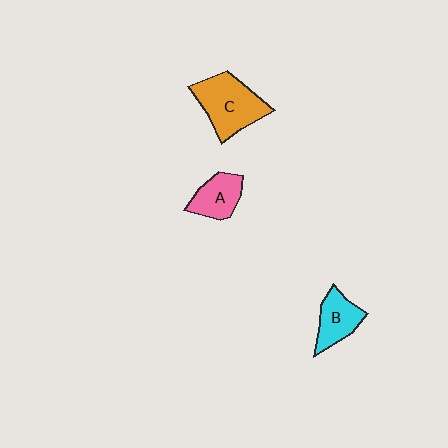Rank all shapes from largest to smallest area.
From largest to smallest: C (orange), B (cyan), A (pink).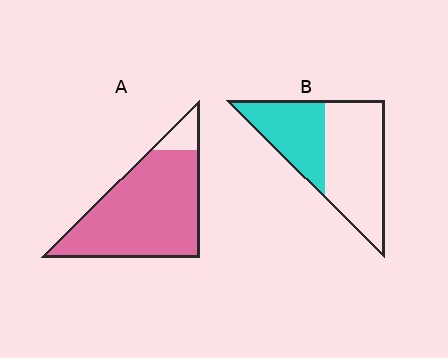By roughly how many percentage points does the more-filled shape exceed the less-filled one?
By roughly 50 percentage points (A over B).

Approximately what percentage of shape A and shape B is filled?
A is approximately 90% and B is approximately 40%.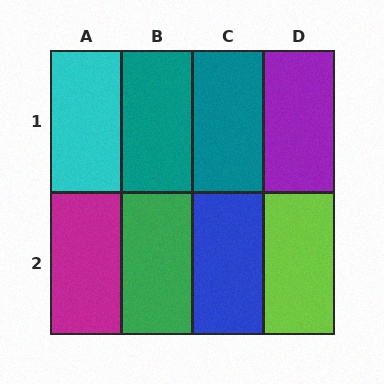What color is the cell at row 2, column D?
Lime.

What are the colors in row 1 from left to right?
Cyan, teal, teal, purple.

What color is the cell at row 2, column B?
Green.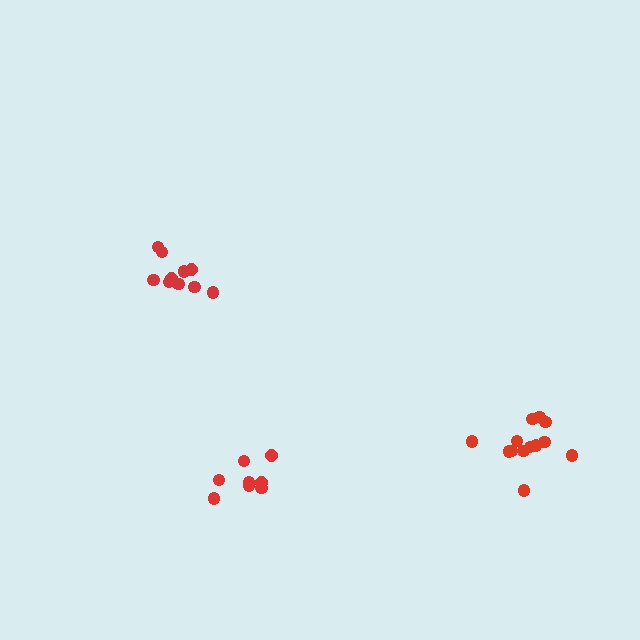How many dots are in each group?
Group 1: 8 dots, Group 2: 10 dots, Group 3: 13 dots (31 total).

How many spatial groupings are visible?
There are 3 spatial groupings.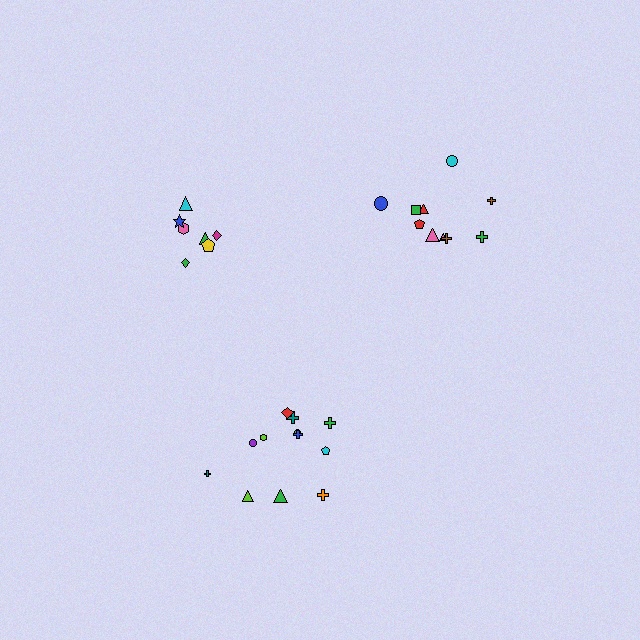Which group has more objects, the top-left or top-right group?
The top-right group.